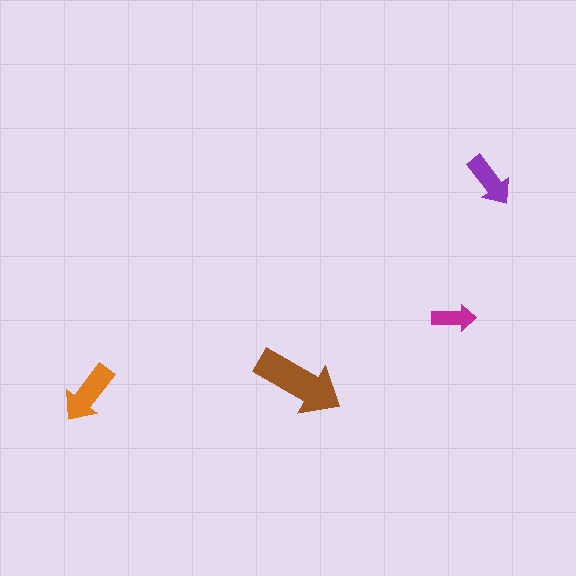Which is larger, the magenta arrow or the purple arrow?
The purple one.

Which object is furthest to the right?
The purple arrow is rightmost.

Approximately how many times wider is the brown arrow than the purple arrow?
About 1.5 times wider.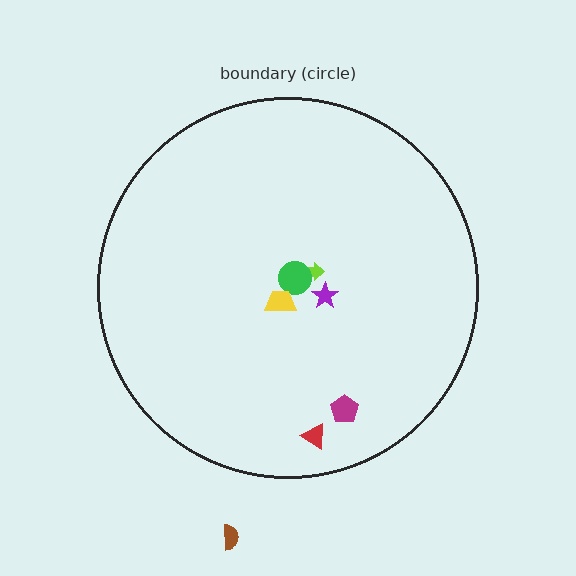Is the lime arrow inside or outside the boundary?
Inside.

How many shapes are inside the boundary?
6 inside, 1 outside.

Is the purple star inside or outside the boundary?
Inside.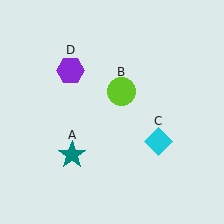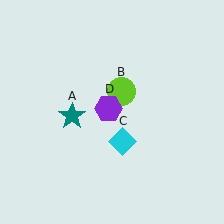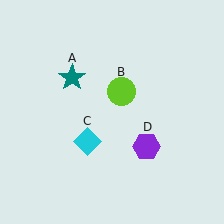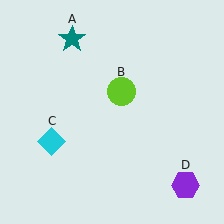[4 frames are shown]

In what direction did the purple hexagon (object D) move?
The purple hexagon (object D) moved down and to the right.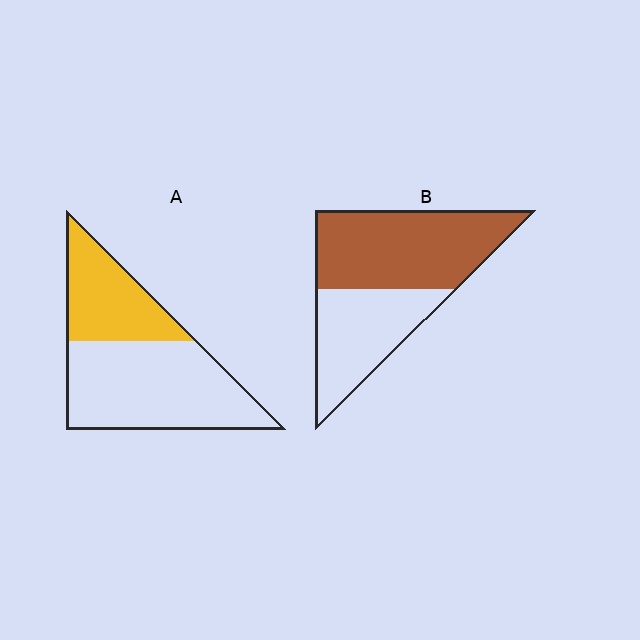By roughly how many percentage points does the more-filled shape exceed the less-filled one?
By roughly 25 percentage points (B over A).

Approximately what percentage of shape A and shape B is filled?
A is approximately 35% and B is approximately 60%.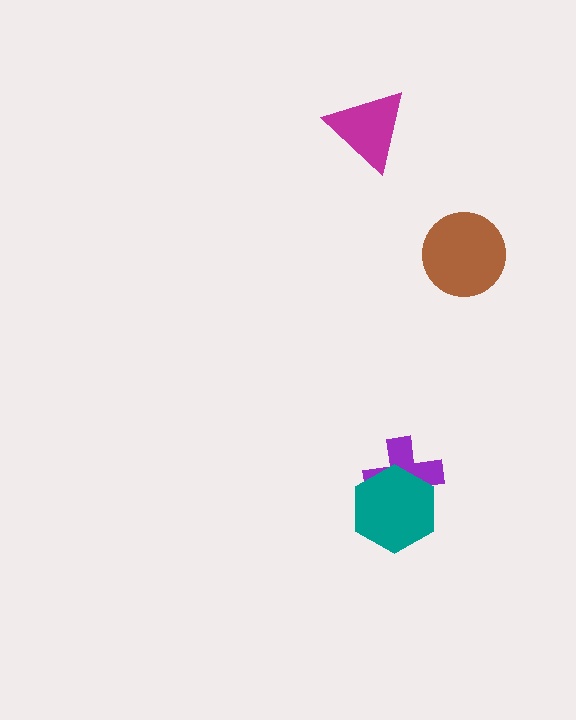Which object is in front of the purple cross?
The teal hexagon is in front of the purple cross.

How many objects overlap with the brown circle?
0 objects overlap with the brown circle.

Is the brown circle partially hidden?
No, no other shape covers it.